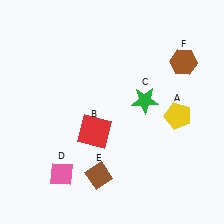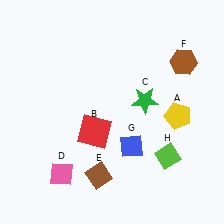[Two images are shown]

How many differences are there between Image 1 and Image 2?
There are 2 differences between the two images.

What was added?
A blue diamond (G), a lime diamond (H) were added in Image 2.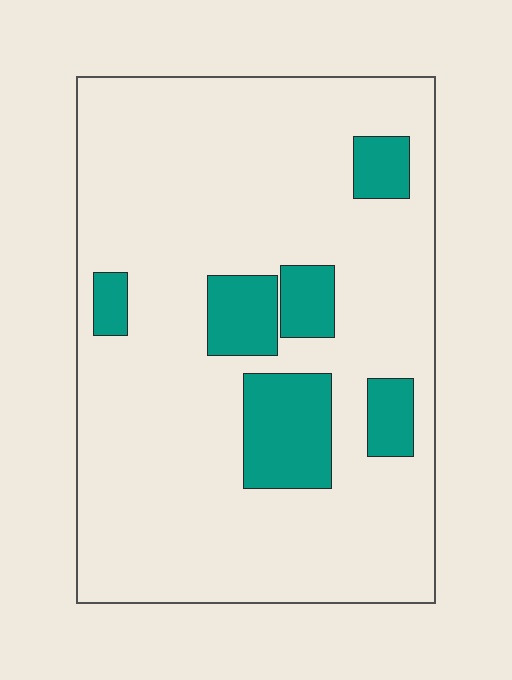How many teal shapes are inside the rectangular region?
6.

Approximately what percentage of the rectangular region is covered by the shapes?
Approximately 15%.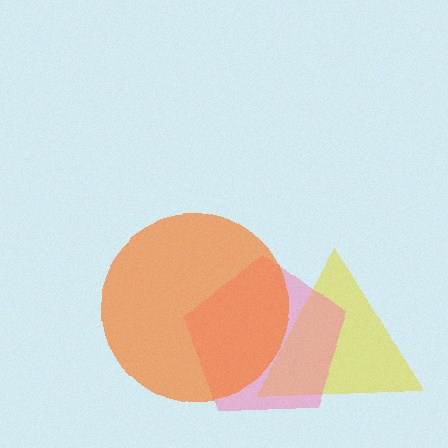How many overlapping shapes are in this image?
There are 3 overlapping shapes in the image.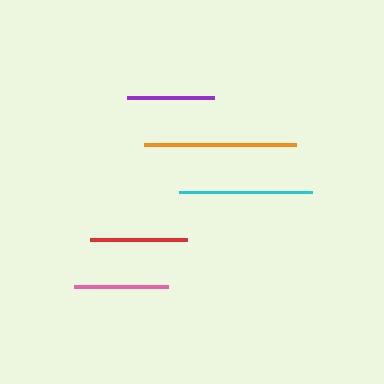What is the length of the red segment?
The red segment is approximately 97 pixels long.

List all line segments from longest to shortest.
From longest to shortest: orange, cyan, red, pink, purple.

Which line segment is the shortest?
The purple line is the shortest at approximately 88 pixels.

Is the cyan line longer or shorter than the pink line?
The cyan line is longer than the pink line.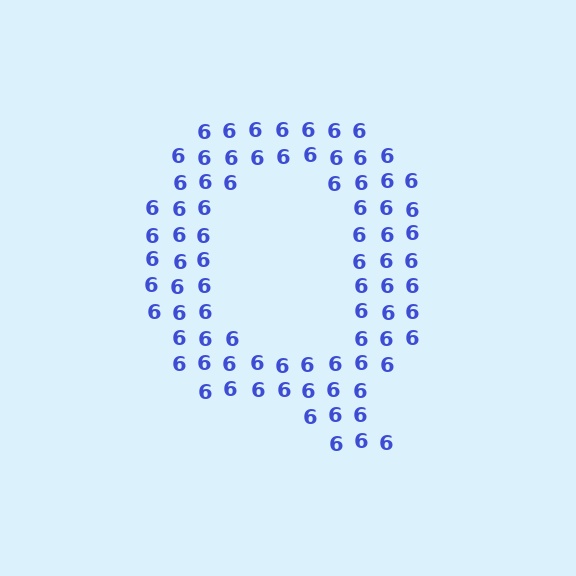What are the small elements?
The small elements are digit 6's.